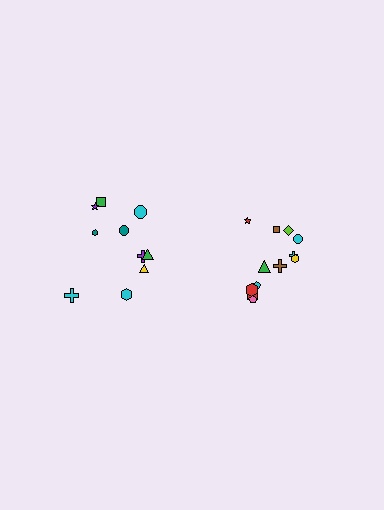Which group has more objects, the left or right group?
The right group.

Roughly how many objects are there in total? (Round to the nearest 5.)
Roughly 20 objects in total.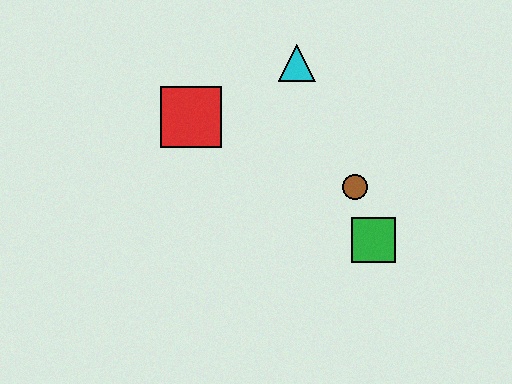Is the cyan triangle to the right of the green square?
No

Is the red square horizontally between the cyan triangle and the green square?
No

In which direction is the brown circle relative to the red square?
The brown circle is to the right of the red square.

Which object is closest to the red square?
The cyan triangle is closest to the red square.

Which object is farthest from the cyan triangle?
The green square is farthest from the cyan triangle.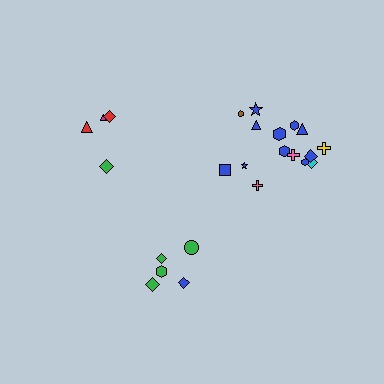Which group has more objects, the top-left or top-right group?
The top-right group.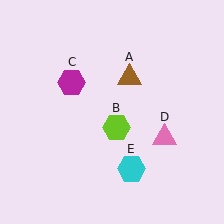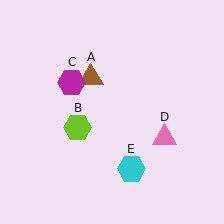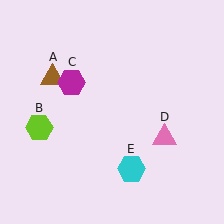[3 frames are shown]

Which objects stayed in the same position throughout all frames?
Magenta hexagon (object C) and pink triangle (object D) and cyan hexagon (object E) remained stationary.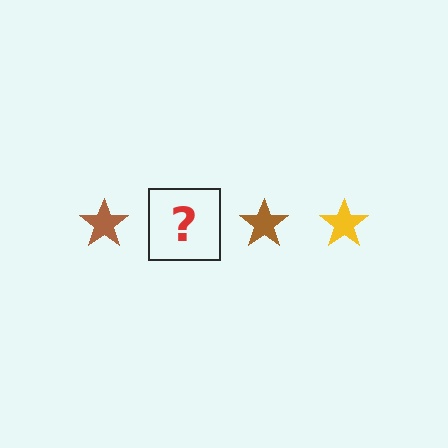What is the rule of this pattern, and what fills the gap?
The rule is that the pattern cycles through brown, yellow stars. The gap should be filled with a yellow star.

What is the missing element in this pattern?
The missing element is a yellow star.